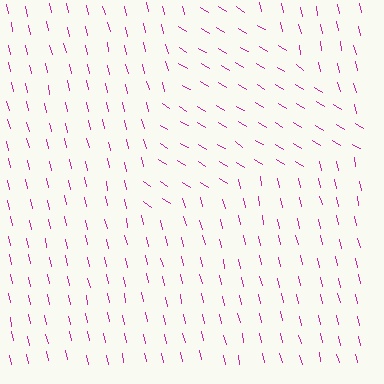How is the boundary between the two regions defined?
The boundary is defined purely by a change in line orientation (approximately 45 degrees difference). All lines are the same color and thickness.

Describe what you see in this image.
The image is filled with small magenta line segments. A triangle region in the image has lines oriented differently from the surrounding lines, creating a visible texture boundary.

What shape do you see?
I see a triangle.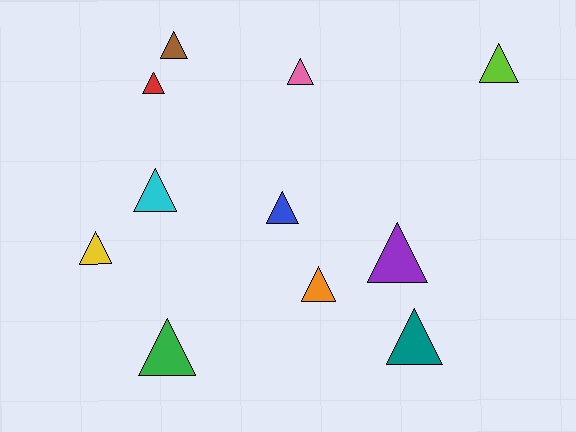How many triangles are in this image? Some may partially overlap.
There are 11 triangles.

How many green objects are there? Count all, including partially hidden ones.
There is 1 green object.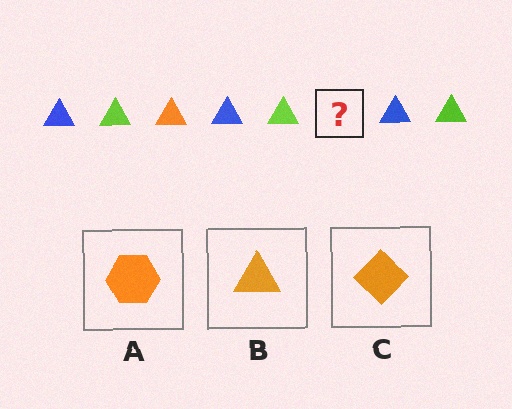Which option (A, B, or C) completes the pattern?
B.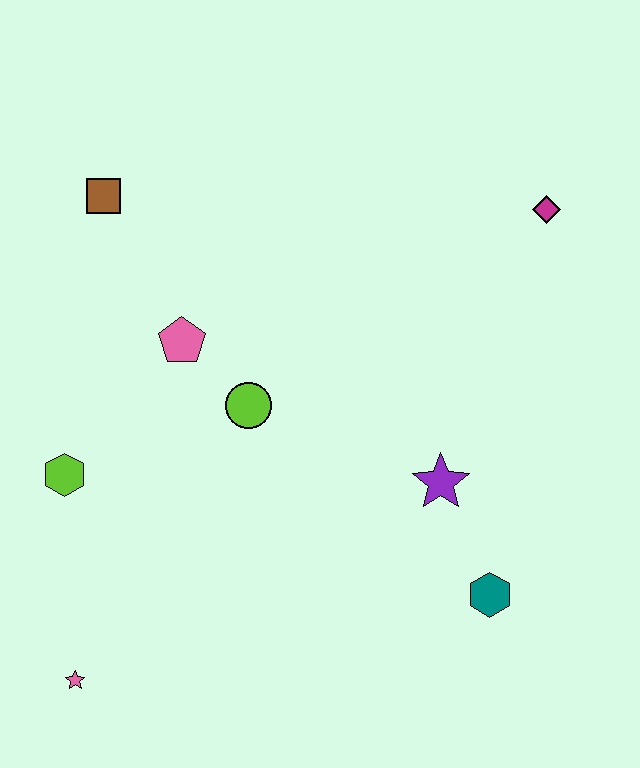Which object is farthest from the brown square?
The teal hexagon is farthest from the brown square.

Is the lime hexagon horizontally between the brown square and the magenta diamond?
No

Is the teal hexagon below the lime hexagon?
Yes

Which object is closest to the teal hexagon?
The purple star is closest to the teal hexagon.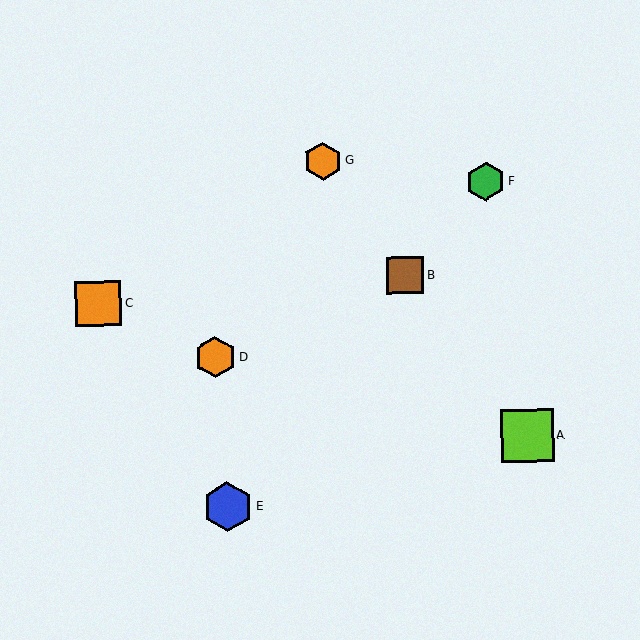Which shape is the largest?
The lime square (labeled A) is the largest.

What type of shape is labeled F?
Shape F is a green hexagon.